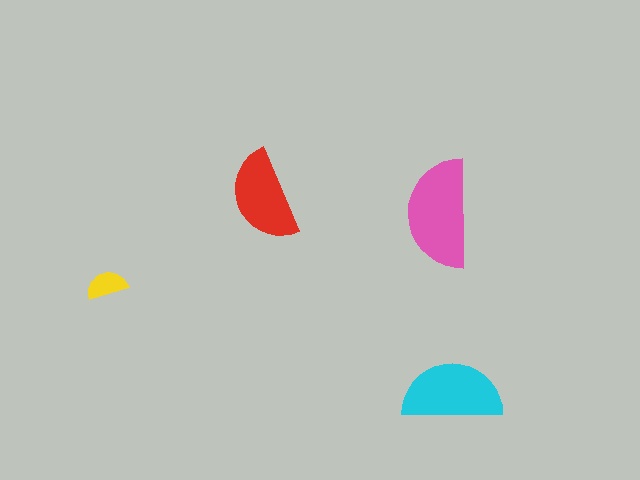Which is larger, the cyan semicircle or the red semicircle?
The cyan one.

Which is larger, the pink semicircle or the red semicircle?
The pink one.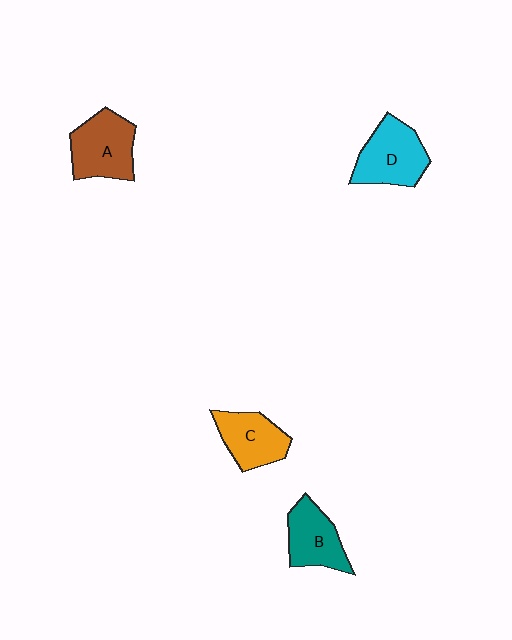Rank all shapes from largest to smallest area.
From largest to smallest: D (cyan), A (brown), B (teal), C (orange).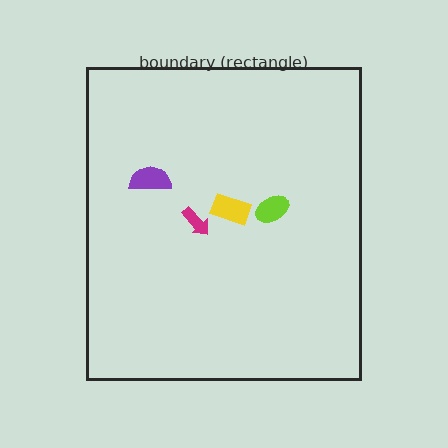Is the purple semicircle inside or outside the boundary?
Inside.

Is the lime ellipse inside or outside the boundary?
Inside.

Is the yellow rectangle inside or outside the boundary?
Inside.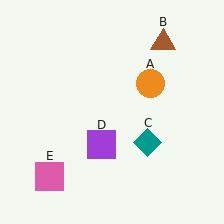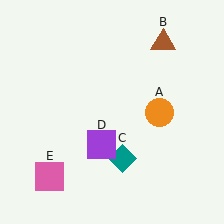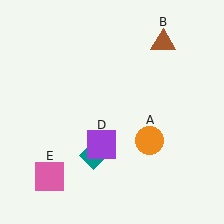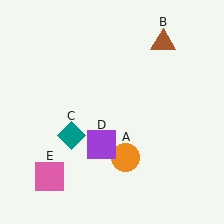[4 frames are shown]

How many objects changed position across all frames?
2 objects changed position: orange circle (object A), teal diamond (object C).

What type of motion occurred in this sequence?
The orange circle (object A), teal diamond (object C) rotated clockwise around the center of the scene.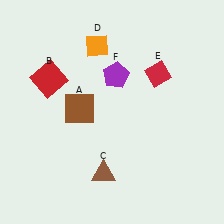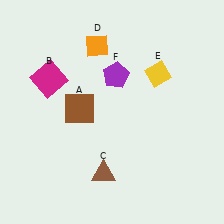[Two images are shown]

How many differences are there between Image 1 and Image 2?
There are 2 differences between the two images.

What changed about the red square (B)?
In Image 1, B is red. In Image 2, it changed to magenta.